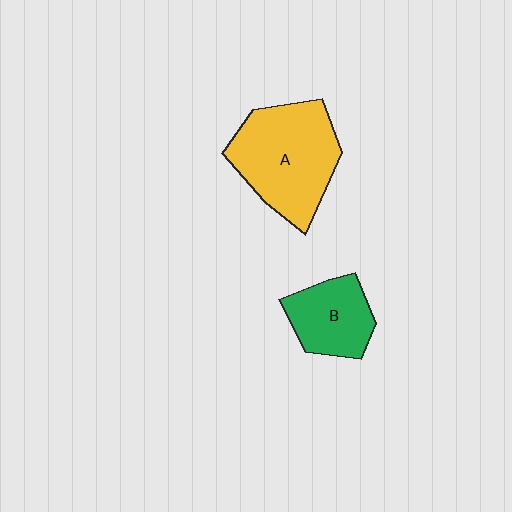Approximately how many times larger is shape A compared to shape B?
Approximately 1.8 times.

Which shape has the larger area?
Shape A (yellow).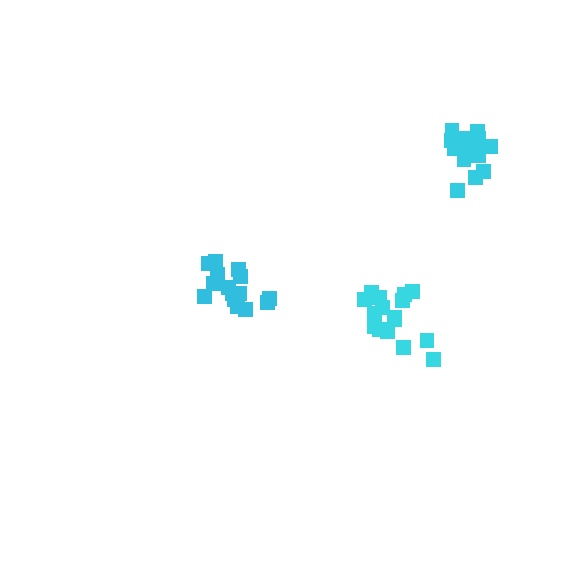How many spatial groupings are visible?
There are 3 spatial groupings.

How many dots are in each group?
Group 1: 16 dots, Group 2: 16 dots, Group 3: 15 dots (47 total).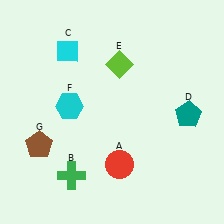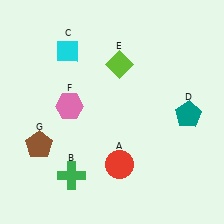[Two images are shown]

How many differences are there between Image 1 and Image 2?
There is 1 difference between the two images.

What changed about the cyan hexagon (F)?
In Image 1, F is cyan. In Image 2, it changed to pink.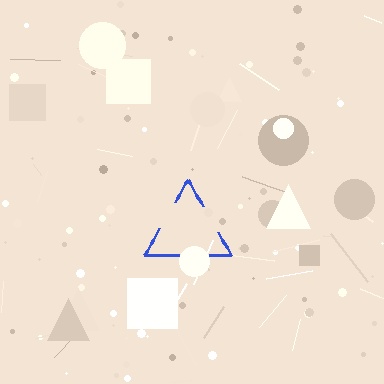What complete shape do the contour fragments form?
The contour fragments form a triangle.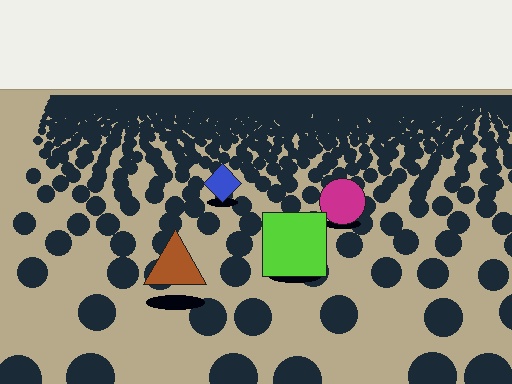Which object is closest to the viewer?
The brown triangle is closest. The texture marks near it are larger and more spread out.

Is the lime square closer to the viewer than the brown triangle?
No. The brown triangle is closer — you can tell from the texture gradient: the ground texture is coarser near it.